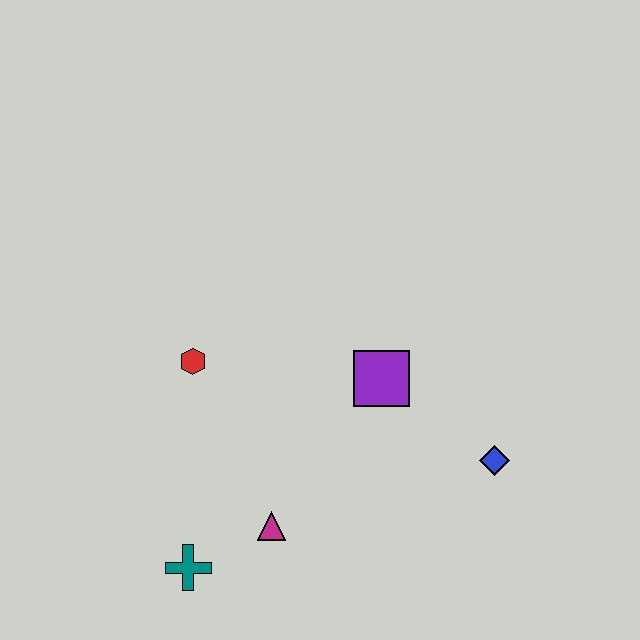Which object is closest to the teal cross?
The magenta triangle is closest to the teal cross.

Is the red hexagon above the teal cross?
Yes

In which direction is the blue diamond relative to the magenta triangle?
The blue diamond is to the right of the magenta triangle.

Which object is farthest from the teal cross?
The blue diamond is farthest from the teal cross.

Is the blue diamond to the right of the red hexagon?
Yes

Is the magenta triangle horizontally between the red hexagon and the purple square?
Yes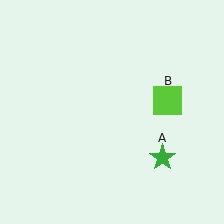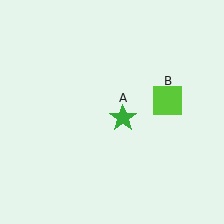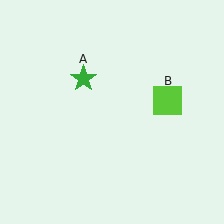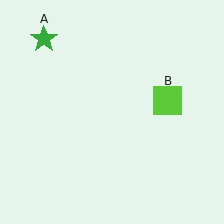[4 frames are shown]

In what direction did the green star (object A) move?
The green star (object A) moved up and to the left.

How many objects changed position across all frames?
1 object changed position: green star (object A).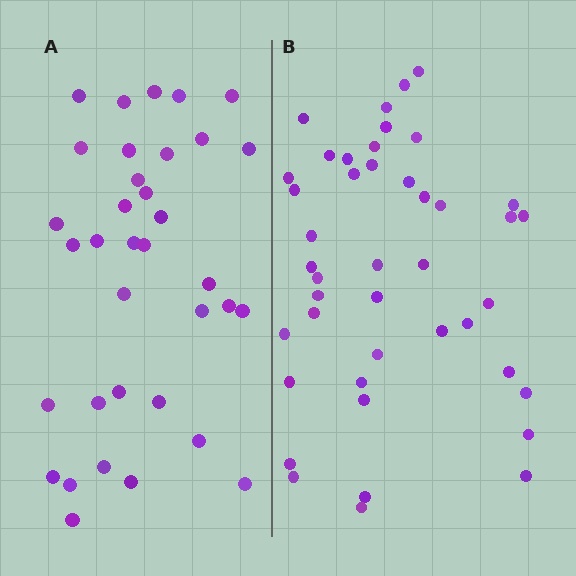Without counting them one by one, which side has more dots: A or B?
Region B (the right region) has more dots.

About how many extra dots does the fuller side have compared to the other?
Region B has roughly 8 or so more dots than region A.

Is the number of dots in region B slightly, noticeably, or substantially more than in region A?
Region B has only slightly more — the two regions are fairly close. The ratio is roughly 1.2 to 1.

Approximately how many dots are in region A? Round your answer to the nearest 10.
About 40 dots. (The exact count is 35, which rounds to 40.)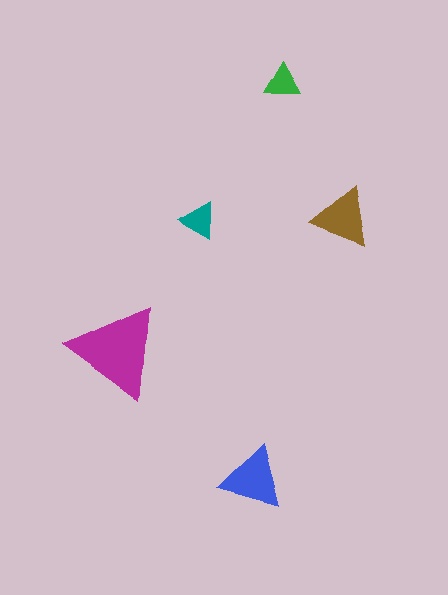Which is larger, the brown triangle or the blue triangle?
The blue one.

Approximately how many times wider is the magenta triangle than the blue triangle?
About 1.5 times wider.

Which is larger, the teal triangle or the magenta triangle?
The magenta one.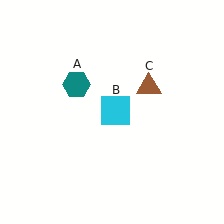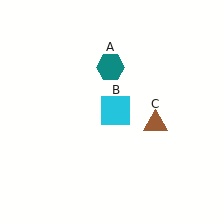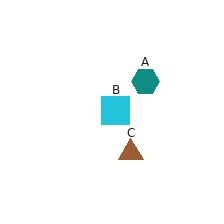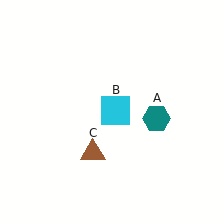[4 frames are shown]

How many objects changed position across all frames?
2 objects changed position: teal hexagon (object A), brown triangle (object C).